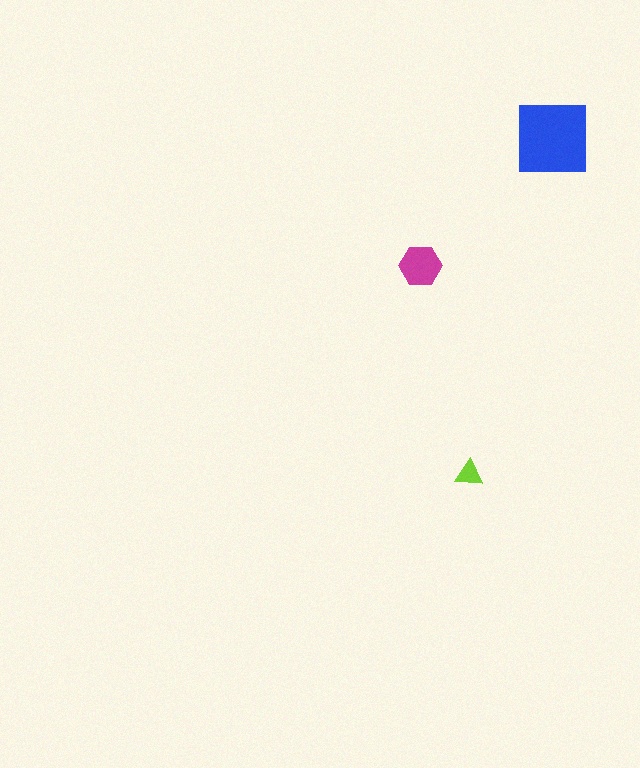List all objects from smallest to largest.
The lime triangle, the magenta hexagon, the blue square.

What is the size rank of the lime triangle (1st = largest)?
3rd.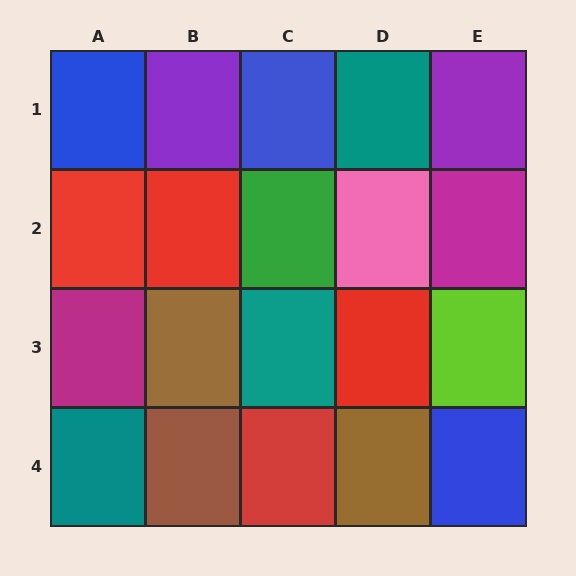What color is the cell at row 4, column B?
Brown.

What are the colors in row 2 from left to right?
Red, red, green, pink, magenta.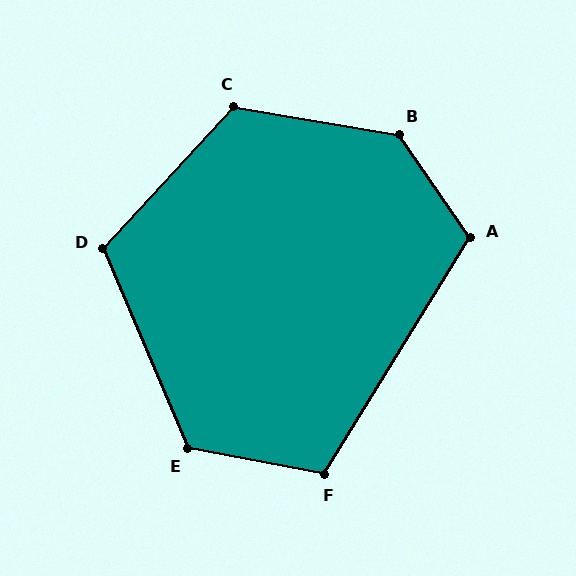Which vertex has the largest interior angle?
B, at approximately 134 degrees.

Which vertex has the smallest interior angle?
F, at approximately 111 degrees.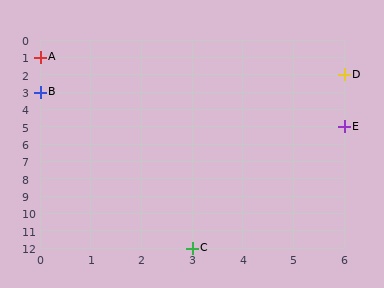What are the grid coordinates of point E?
Point E is at grid coordinates (6, 5).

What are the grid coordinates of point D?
Point D is at grid coordinates (6, 2).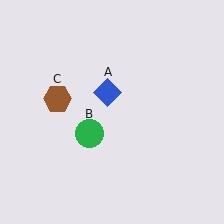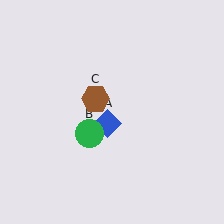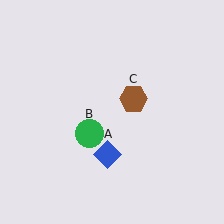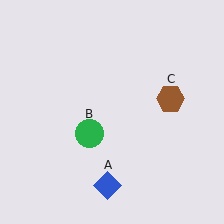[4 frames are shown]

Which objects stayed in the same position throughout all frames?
Green circle (object B) remained stationary.